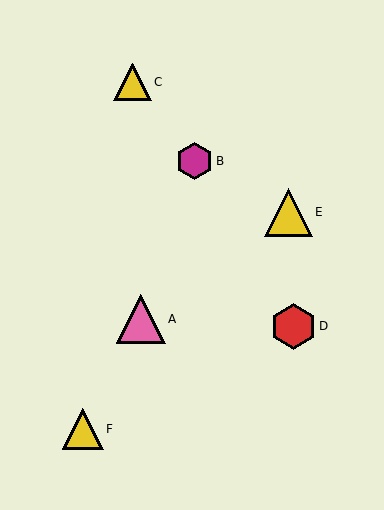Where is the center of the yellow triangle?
The center of the yellow triangle is at (288, 212).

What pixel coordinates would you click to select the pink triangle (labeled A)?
Click at (141, 319) to select the pink triangle A.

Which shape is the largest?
The pink triangle (labeled A) is the largest.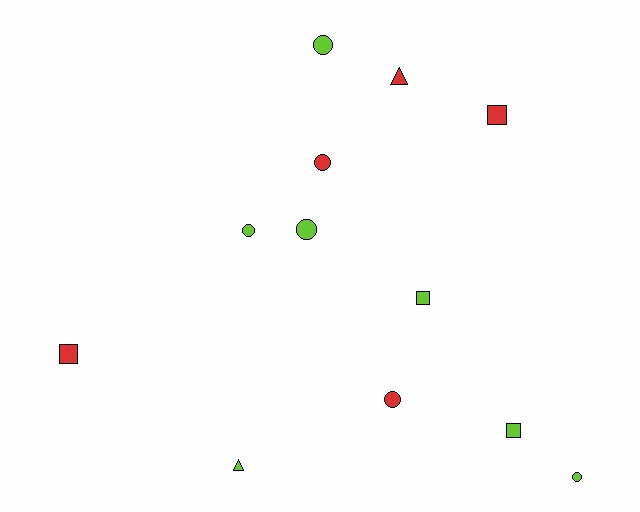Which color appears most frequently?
Lime, with 7 objects.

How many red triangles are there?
There is 1 red triangle.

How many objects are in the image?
There are 12 objects.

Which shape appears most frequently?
Circle, with 6 objects.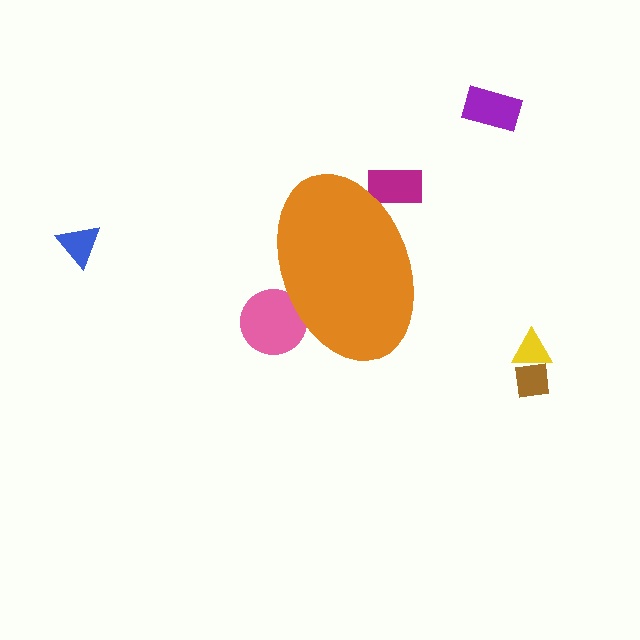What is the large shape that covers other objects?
An orange ellipse.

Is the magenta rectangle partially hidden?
Yes, the magenta rectangle is partially hidden behind the orange ellipse.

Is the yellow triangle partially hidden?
No, the yellow triangle is fully visible.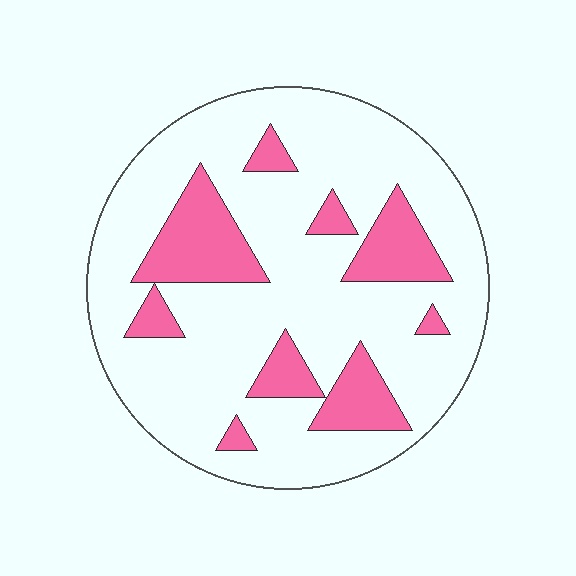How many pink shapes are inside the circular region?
9.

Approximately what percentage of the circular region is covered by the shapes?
Approximately 20%.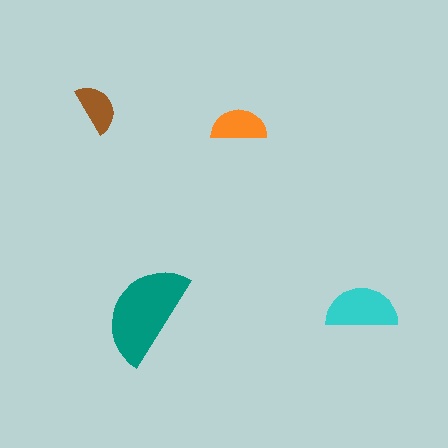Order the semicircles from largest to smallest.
the teal one, the cyan one, the orange one, the brown one.